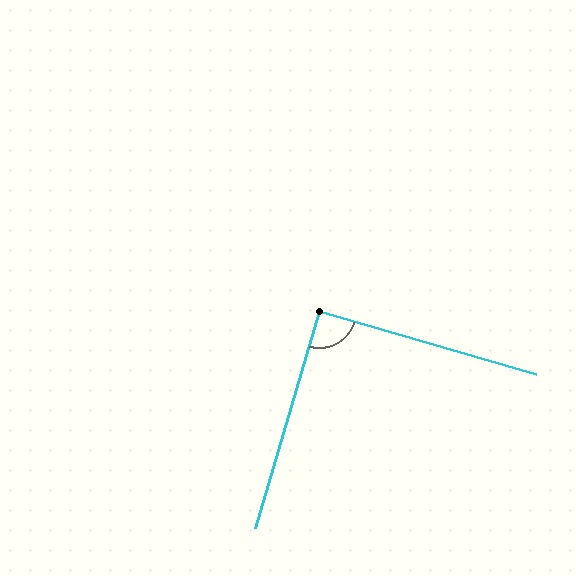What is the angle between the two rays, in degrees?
Approximately 90 degrees.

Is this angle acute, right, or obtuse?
It is approximately a right angle.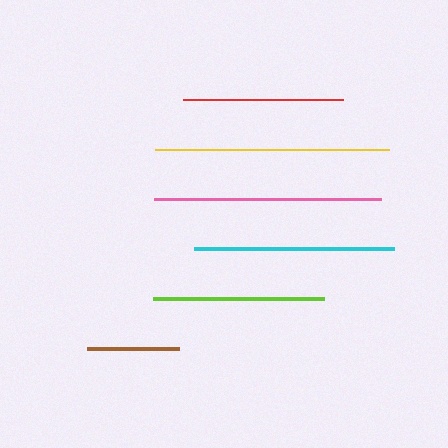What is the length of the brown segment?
The brown segment is approximately 92 pixels long.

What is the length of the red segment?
The red segment is approximately 160 pixels long.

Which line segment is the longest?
The yellow line is the longest at approximately 234 pixels.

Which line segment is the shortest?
The brown line is the shortest at approximately 92 pixels.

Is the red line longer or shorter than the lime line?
The lime line is longer than the red line.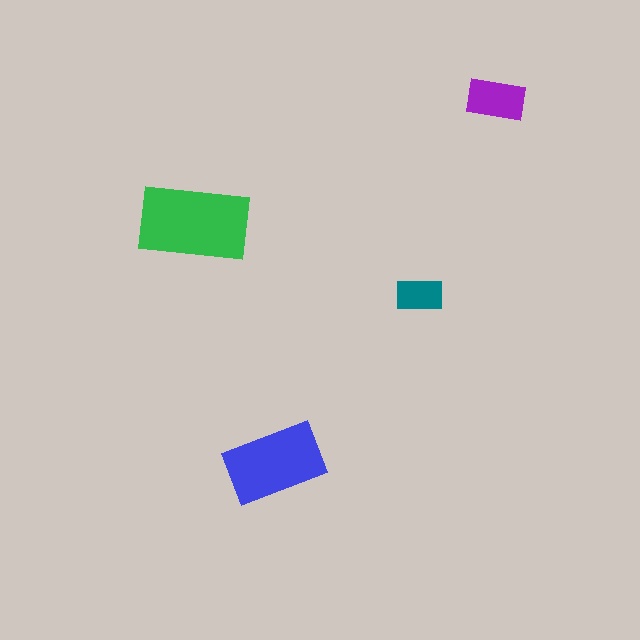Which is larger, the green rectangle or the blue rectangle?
The green one.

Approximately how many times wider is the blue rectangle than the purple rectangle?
About 1.5 times wider.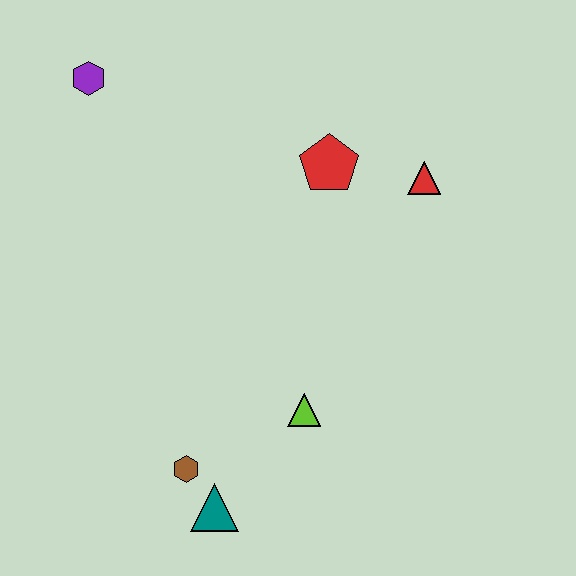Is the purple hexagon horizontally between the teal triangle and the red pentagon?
No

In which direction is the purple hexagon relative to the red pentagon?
The purple hexagon is to the left of the red pentagon.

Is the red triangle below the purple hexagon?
Yes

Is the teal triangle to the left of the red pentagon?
Yes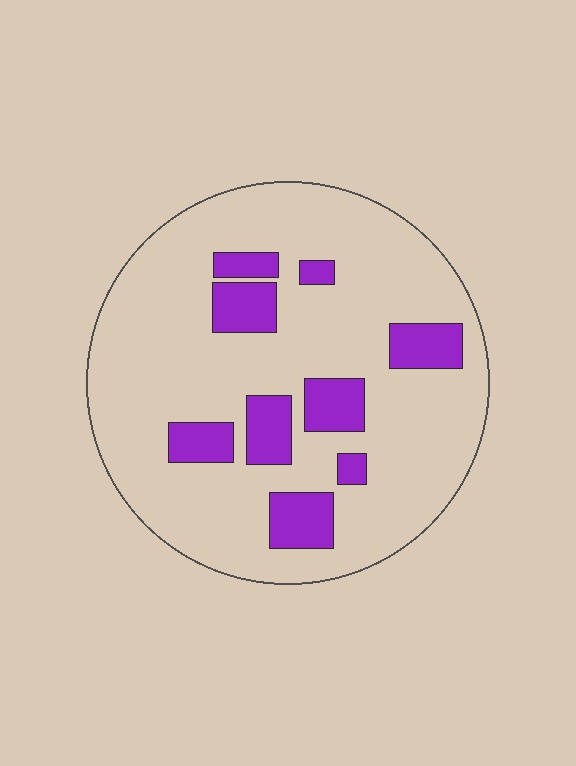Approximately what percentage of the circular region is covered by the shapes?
Approximately 20%.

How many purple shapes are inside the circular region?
9.